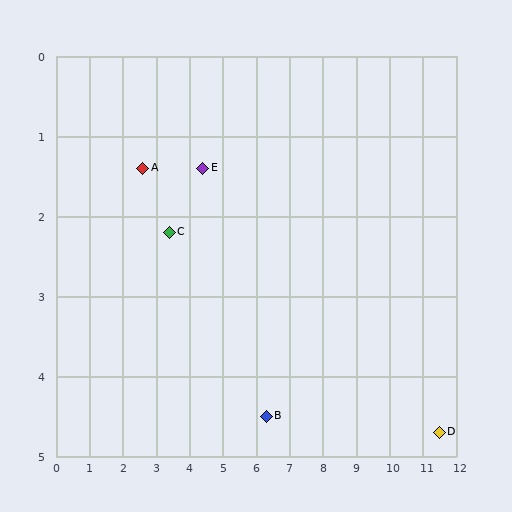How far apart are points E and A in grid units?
Points E and A are about 1.8 grid units apart.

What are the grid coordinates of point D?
Point D is at approximately (11.5, 4.7).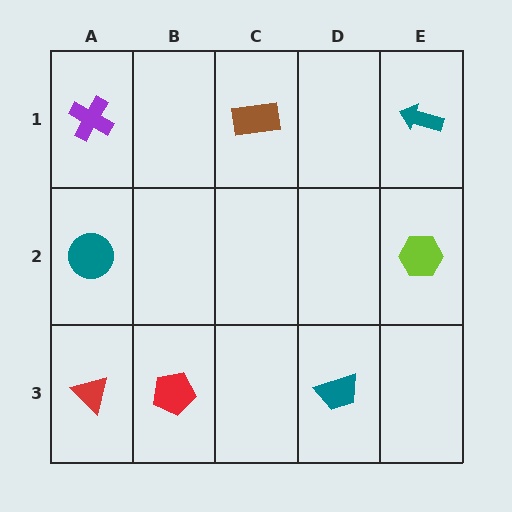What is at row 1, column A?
A purple cross.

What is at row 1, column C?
A brown rectangle.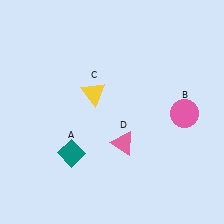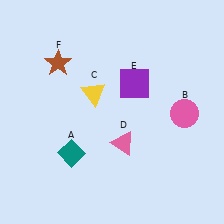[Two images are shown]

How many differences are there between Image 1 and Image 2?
There are 2 differences between the two images.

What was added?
A purple square (E), a brown star (F) were added in Image 2.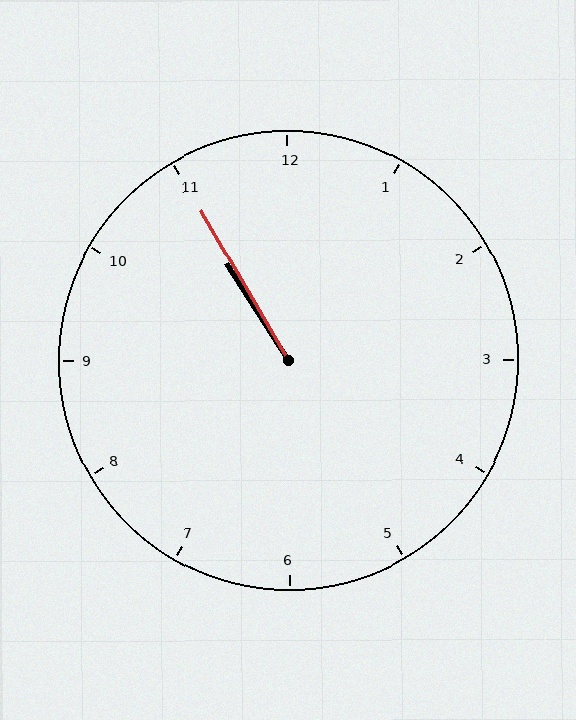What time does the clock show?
10:55.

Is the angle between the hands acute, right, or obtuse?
It is acute.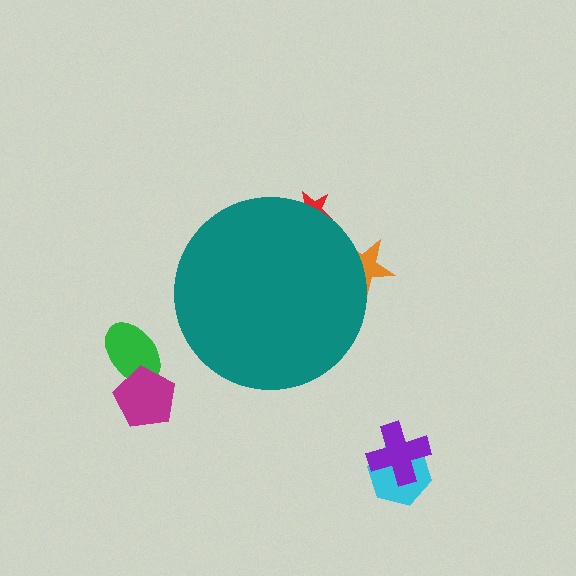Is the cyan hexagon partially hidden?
No, the cyan hexagon is fully visible.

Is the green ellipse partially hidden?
No, the green ellipse is fully visible.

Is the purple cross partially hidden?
No, the purple cross is fully visible.